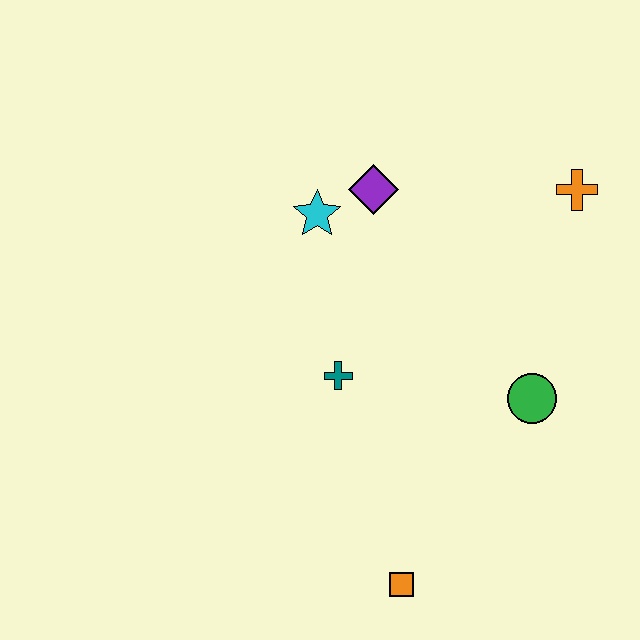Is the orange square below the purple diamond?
Yes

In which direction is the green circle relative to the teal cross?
The green circle is to the right of the teal cross.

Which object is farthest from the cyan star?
The orange square is farthest from the cyan star.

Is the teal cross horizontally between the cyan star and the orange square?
Yes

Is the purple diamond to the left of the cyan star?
No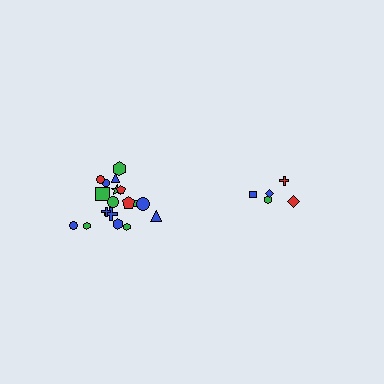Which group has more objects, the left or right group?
The left group.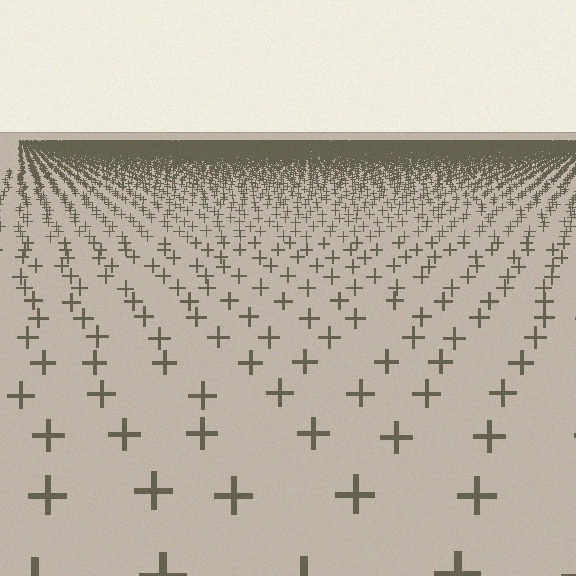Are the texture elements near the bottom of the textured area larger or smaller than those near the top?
Larger. Near the bottom, elements are closer to the viewer and appear at a bigger on-screen size.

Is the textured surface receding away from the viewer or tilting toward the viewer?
The surface is receding away from the viewer. Texture elements get smaller and denser toward the top.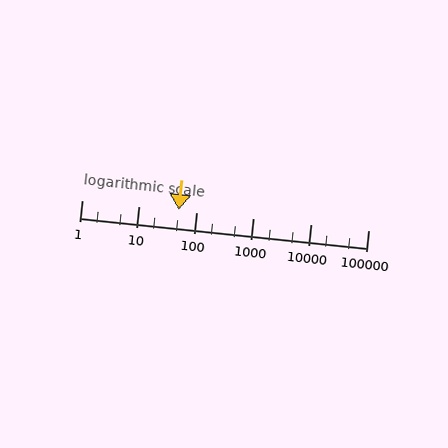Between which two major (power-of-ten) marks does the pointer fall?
The pointer is between 10 and 100.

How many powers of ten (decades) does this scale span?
The scale spans 5 decades, from 1 to 100000.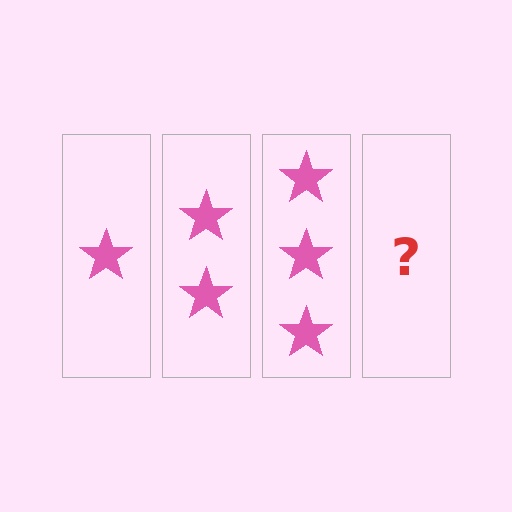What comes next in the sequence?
The next element should be 4 stars.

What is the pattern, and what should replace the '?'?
The pattern is that each step adds one more star. The '?' should be 4 stars.